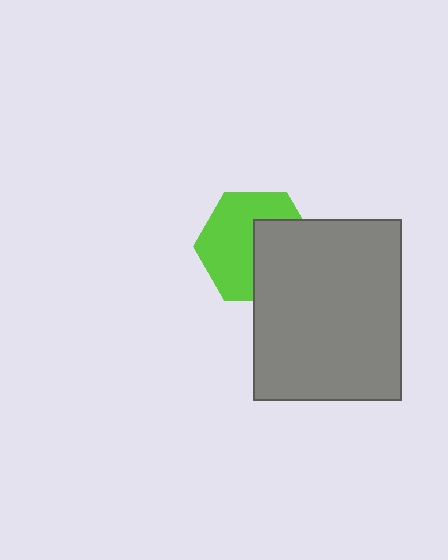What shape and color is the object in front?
The object in front is a gray rectangle.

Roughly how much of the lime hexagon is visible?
About half of it is visible (roughly 59%).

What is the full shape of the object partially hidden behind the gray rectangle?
The partially hidden object is a lime hexagon.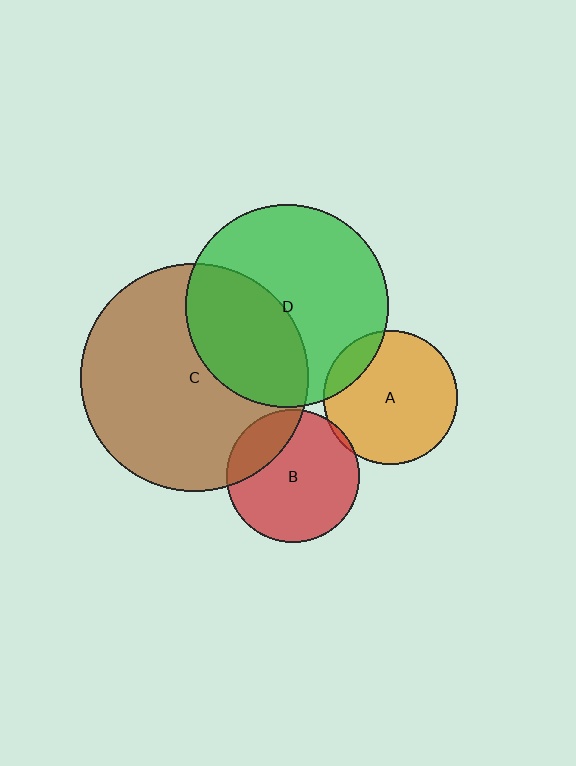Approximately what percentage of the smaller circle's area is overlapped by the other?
Approximately 40%.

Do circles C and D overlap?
Yes.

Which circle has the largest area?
Circle C (brown).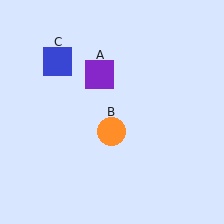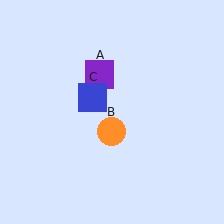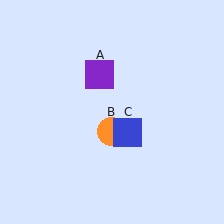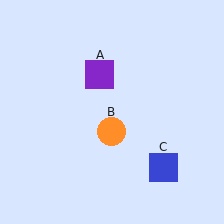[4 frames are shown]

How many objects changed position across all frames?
1 object changed position: blue square (object C).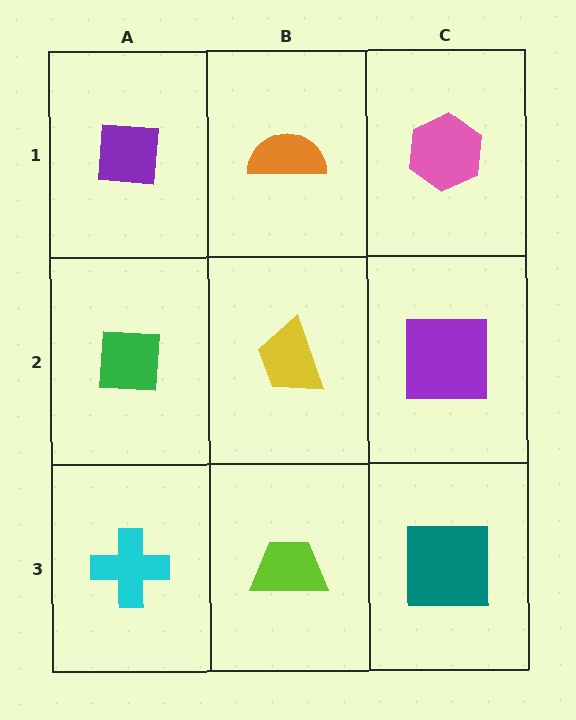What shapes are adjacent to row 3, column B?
A yellow trapezoid (row 2, column B), a cyan cross (row 3, column A), a teal square (row 3, column C).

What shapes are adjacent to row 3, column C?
A purple square (row 2, column C), a lime trapezoid (row 3, column B).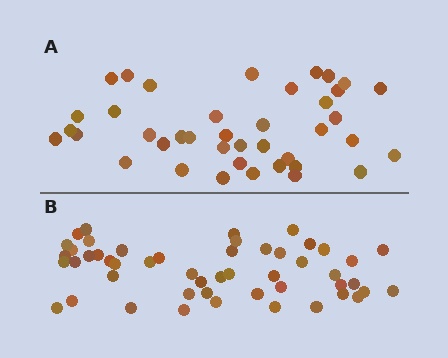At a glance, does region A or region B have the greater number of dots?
Region B (the bottom region) has more dots.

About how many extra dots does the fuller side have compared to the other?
Region B has roughly 10 or so more dots than region A.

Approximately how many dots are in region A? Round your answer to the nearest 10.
About 40 dots.